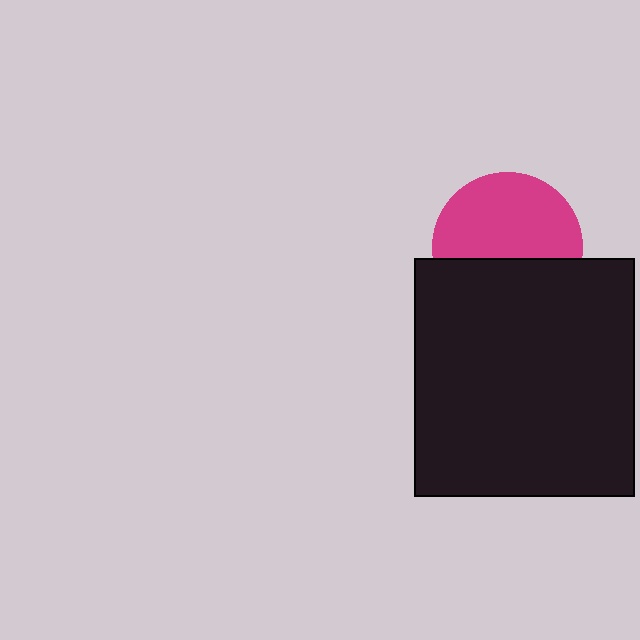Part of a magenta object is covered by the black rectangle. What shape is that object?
It is a circle.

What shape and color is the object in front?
The object in front is a black rectangle.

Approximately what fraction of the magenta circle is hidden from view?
Roughly 42% of the magenta circle is hidden behind the black rectangle.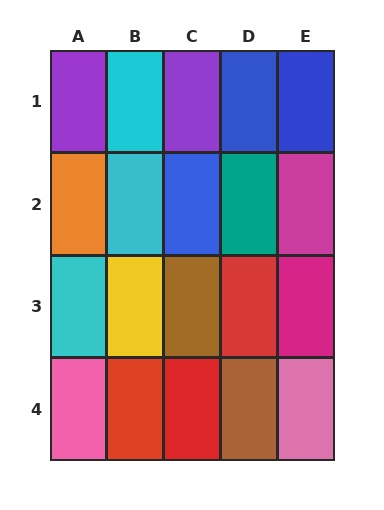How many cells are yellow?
1 cell is yellow.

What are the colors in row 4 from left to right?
Pink, red, red, brown, pink.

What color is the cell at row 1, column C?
Purple.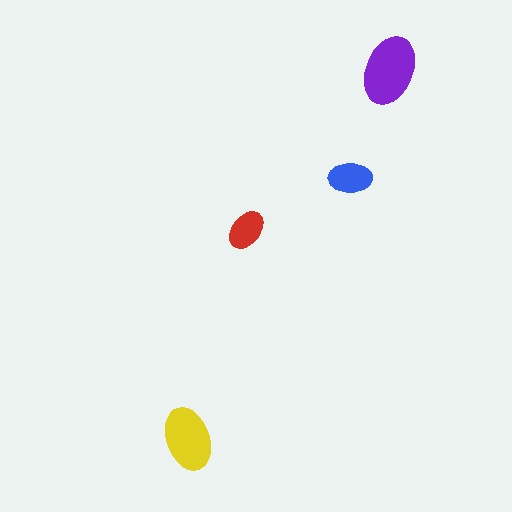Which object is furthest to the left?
The yellow ellipse is leftmost.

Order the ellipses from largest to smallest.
the purple one, the yellow one, the blue one, the red one.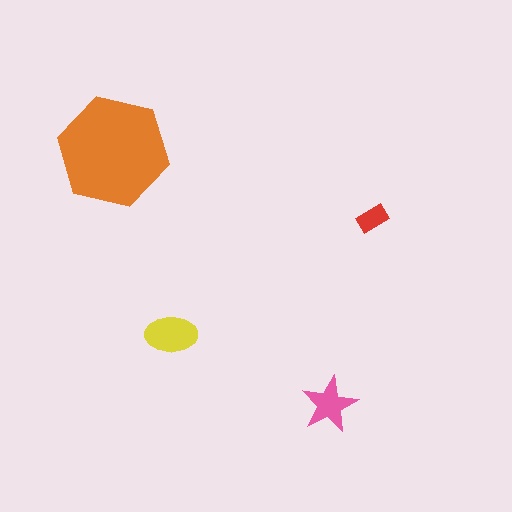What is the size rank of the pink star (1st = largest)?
3rd.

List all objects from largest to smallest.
The orange hexagon, the yellow ellipse, the pink star, the red rectangle.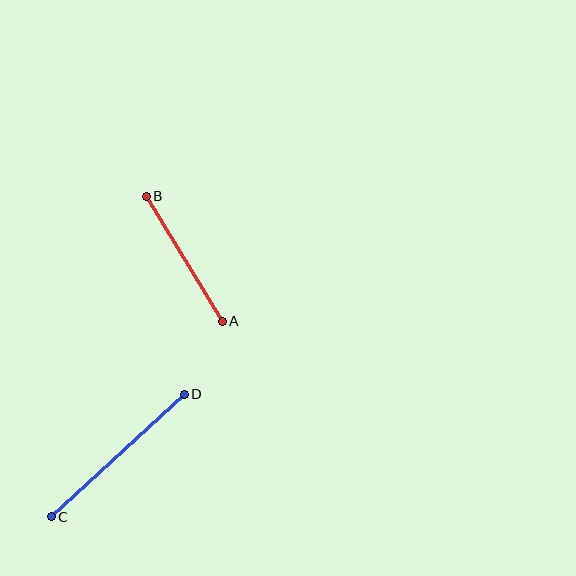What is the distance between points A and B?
The distance is approximately 146 pixels.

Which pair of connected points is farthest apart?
Points C and D are farthest apart.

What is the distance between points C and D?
The distance is approximately 181 pixels.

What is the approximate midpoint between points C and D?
The midpoint is at approximately (118, 455) pixels.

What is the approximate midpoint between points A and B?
The midpoint is at approximately (184, 259) pixels.